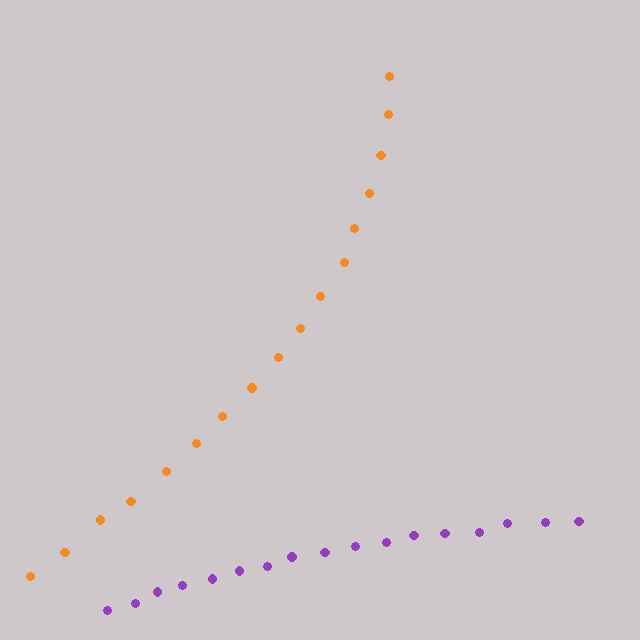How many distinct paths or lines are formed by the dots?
There are 2 distinct paths.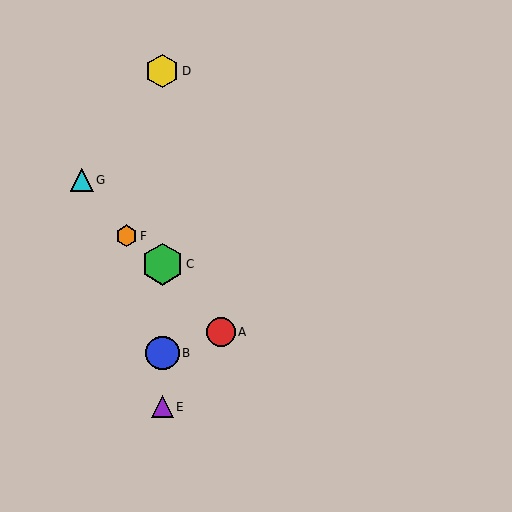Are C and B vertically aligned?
Yes, both are at x≈162.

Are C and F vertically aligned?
No, C is at x≈162 and F is at x≈127.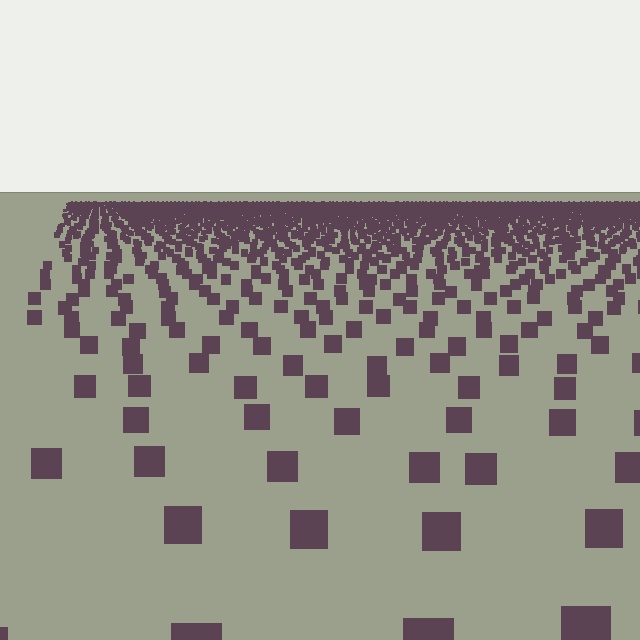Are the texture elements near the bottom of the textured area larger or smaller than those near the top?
Larger. Near the bottom, elements are closer to the viewer and appear at a bigger on-screen size.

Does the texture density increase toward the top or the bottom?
Density increases toward the top.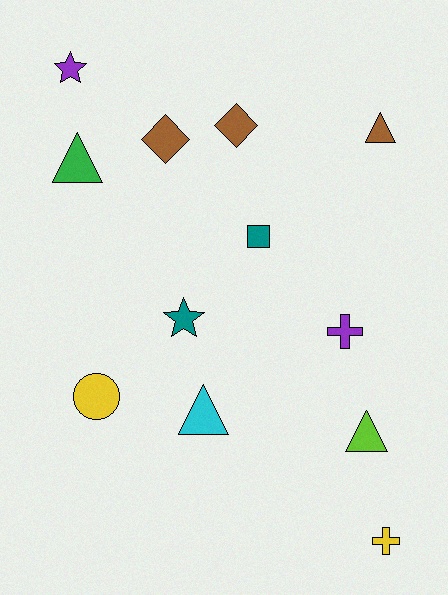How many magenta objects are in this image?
There are no magenta objects.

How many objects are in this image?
There are 12 objects.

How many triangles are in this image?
There are 4 triangles.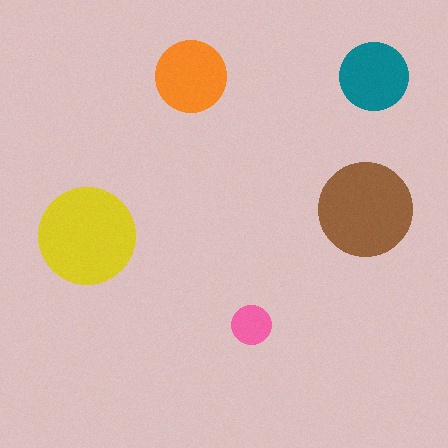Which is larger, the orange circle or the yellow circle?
The yellow one.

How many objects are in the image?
There are 5 objects in the image.